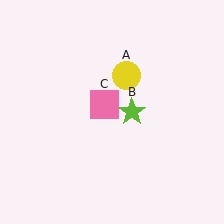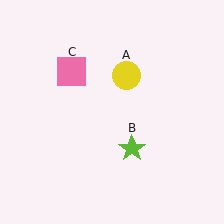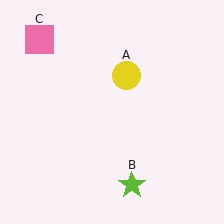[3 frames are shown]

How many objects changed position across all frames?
2 objects changed position: lime star (object B), pink square (object C).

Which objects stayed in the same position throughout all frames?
Yellow circle (object A) remained stationary.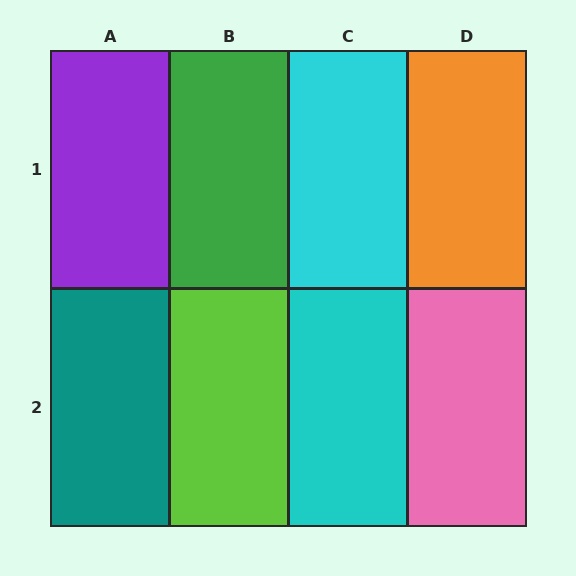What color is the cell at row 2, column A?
Teal.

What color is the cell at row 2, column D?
Pink.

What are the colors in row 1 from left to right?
Purple, green, cyan, orange.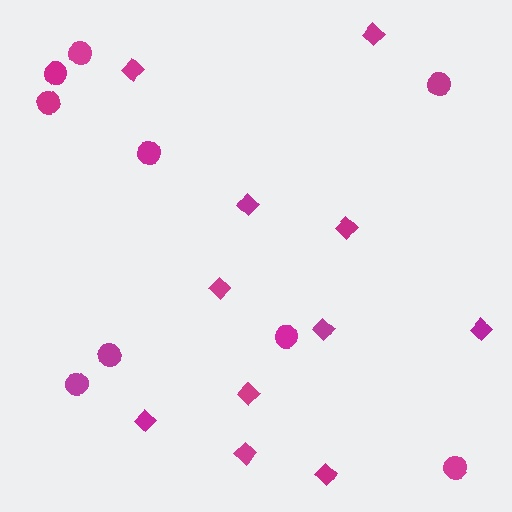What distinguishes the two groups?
There are 2 groups: one group of diamonds (11) and one group of circles (9).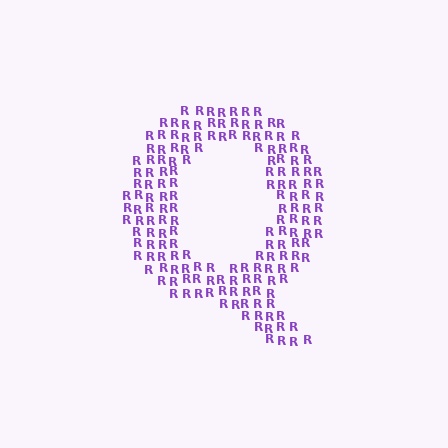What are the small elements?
The small elements are letter R's.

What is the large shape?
The large shape is the letter Q.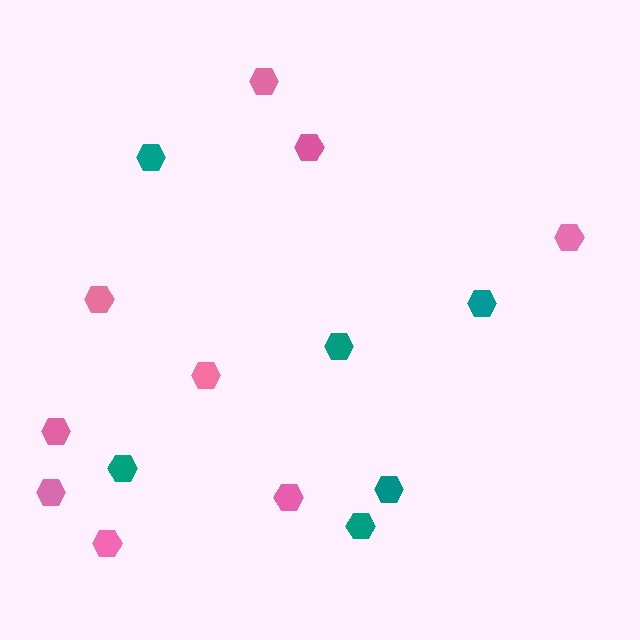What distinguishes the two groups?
There are 2 groups: one group of pink hexagons (9) and one group of teal hexagons (6).